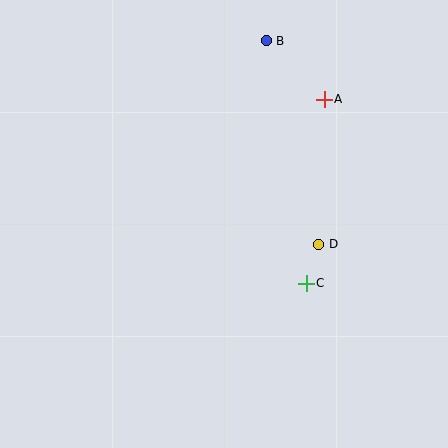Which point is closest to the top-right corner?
Point A is closest to the top-right corner.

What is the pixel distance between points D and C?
The distance between D and C is 41 pixels.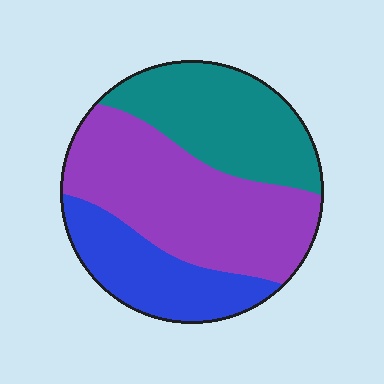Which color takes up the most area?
Purple, at roughly 45%.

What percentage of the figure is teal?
Teal takes up about one third (1/3) of the figure.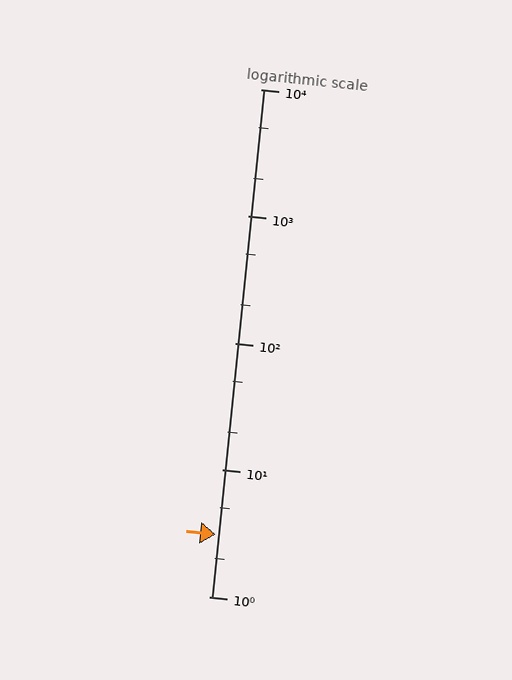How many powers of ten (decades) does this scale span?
The scale spans 4 decades, from 1 to 10000.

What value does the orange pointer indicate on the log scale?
The pointer indicates approximately 3.1.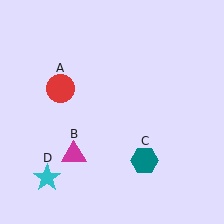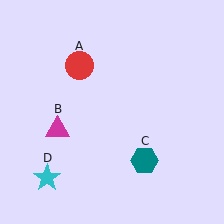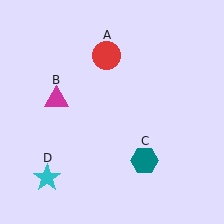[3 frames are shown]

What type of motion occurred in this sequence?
The red circle (object A), magenta triangle (object B) rotated clockwise around the center of the scene.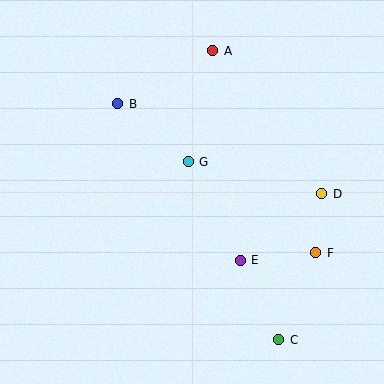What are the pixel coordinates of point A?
Point A is at (213, 51).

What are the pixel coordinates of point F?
Point F is at (316, 253).